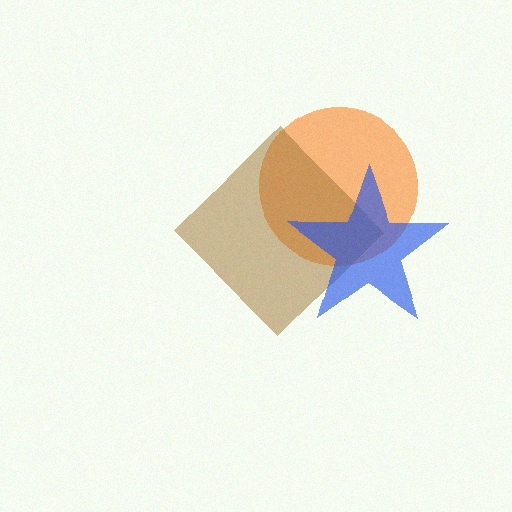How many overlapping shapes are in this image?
There are 3 overlapping shapes in the image.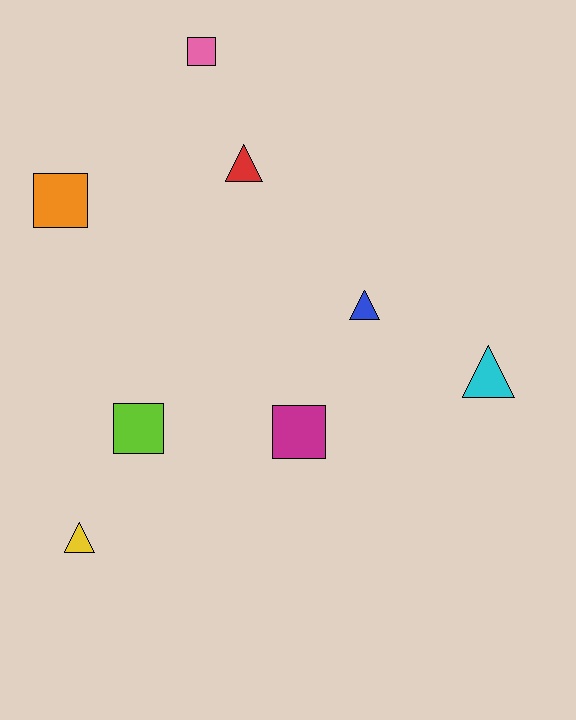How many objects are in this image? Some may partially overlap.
There are 8 objects.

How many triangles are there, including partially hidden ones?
There are 4 triangles.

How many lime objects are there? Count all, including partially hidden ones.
There is 1 lime object.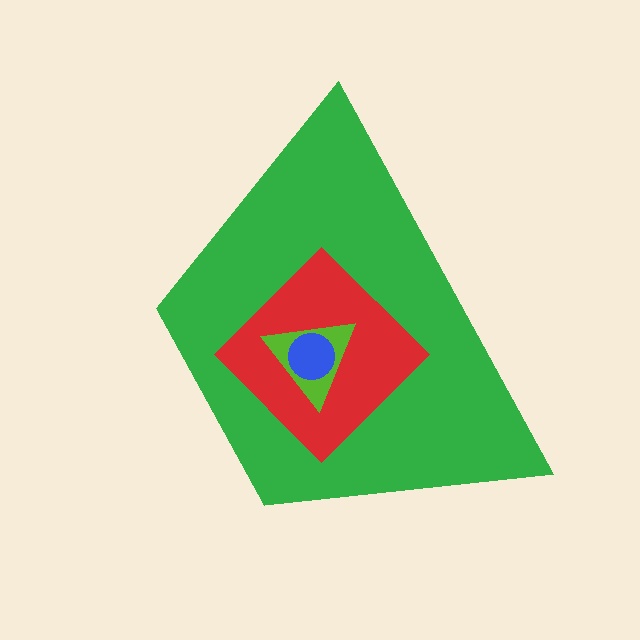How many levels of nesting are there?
4.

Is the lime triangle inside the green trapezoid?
Yes.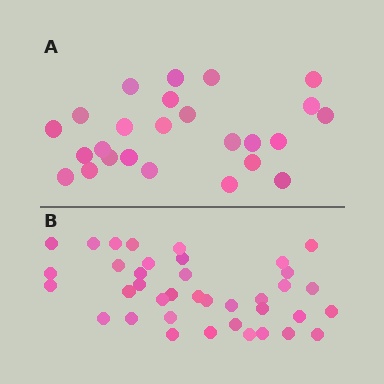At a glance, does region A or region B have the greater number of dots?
Region B (the bottom region) has more dots.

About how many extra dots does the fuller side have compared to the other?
Region B has approximately 15 more dots than region A.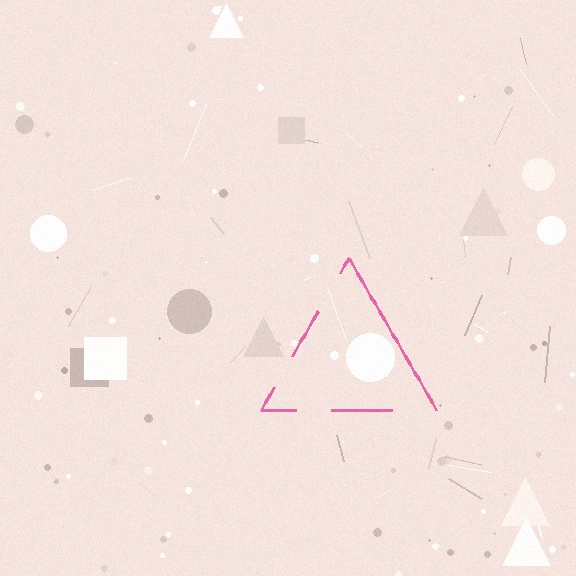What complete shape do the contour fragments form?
The contour fragments form a triangle.